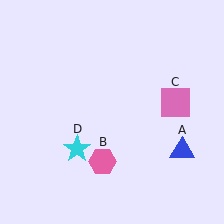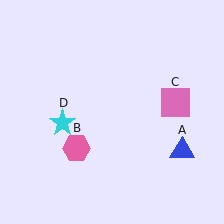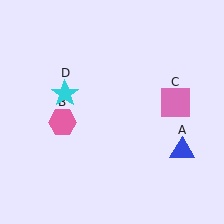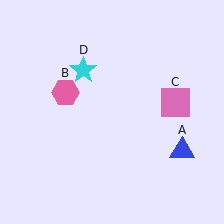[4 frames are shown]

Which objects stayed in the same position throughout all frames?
Blue triangle (object A) and pink square (object C) remained stationary.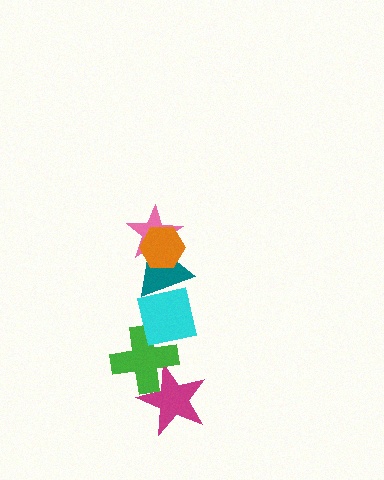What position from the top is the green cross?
The green cross is 5th from the top.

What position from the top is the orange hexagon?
The orange hexagon is 1st from the top.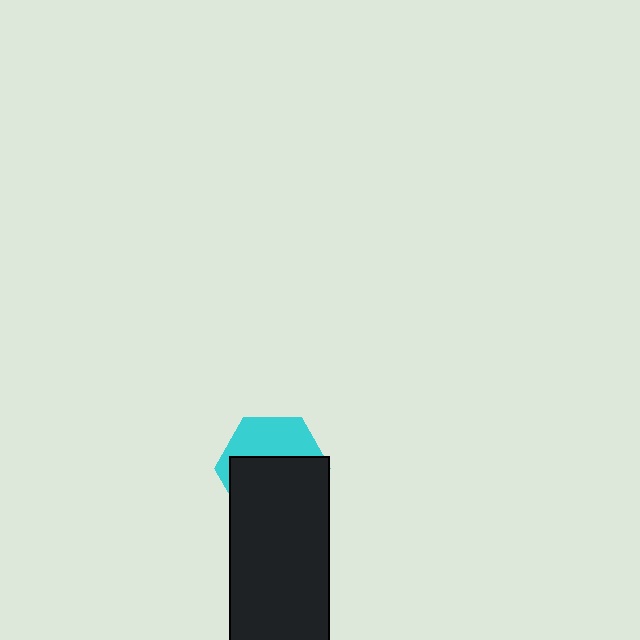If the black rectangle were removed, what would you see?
You would see the complete cyan hexagon.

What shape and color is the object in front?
The object in front is a black rectangle.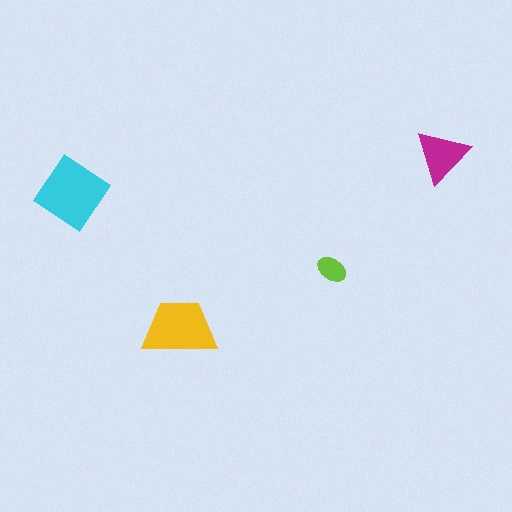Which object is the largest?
The cyan diamond.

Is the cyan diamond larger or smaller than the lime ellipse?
Larger.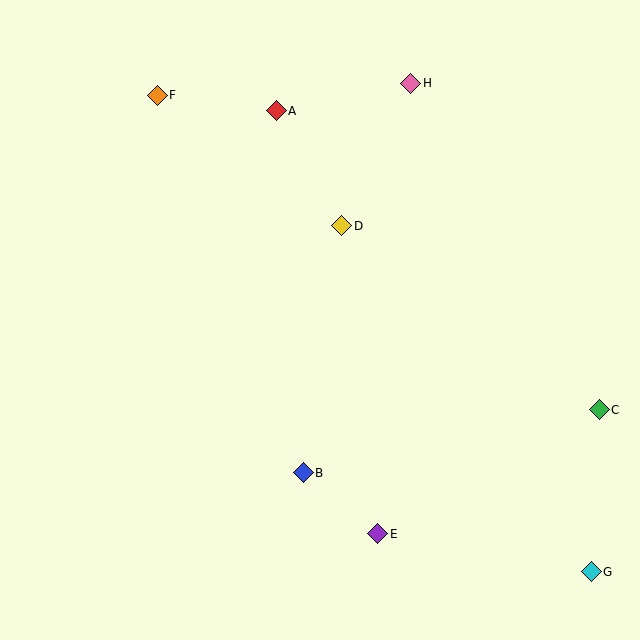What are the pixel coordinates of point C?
Point C is at (599, 410).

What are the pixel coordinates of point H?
Point H is at (411, 83).